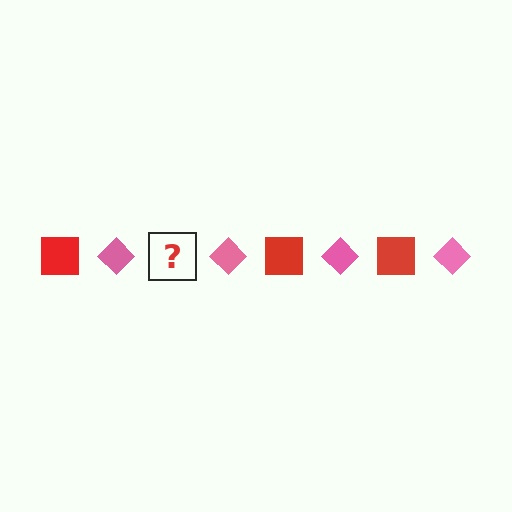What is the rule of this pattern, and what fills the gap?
The rule is that the pattern alternates between red square and pink diamond. The gap should be filled with a red square.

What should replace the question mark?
The question mark should be replaced with a red square.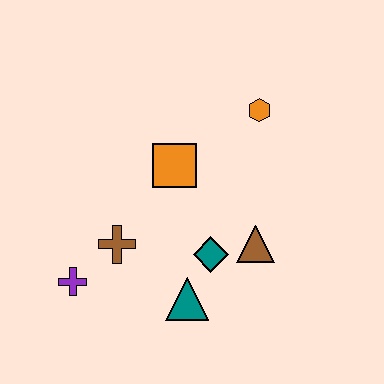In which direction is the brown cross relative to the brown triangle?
The brown cross is to the left of the brown triangle.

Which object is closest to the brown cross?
The purple cross is closest to the brown cross.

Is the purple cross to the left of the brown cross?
Yes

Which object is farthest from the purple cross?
The orange hexagon is farthest from the purple cross.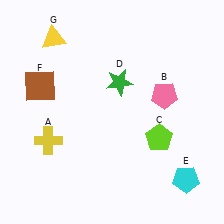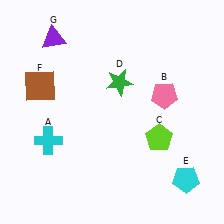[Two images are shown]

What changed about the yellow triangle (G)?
In Image 1, G is yellow. In Image 2, it changed to purple.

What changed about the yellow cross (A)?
In Image 1, A is yellow. In Image 2, it changed to cyan.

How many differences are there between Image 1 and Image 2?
There are 2 differences between the two images.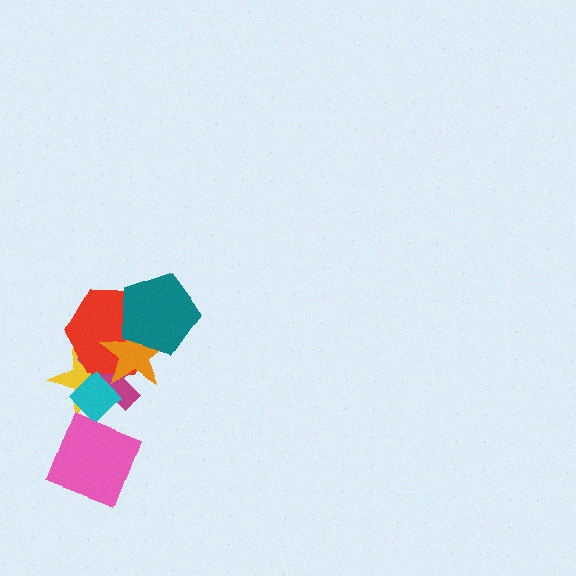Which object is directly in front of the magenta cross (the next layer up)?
The red hexagon is directly in front of the magenta cross.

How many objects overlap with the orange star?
4 objects overlap with the orange star.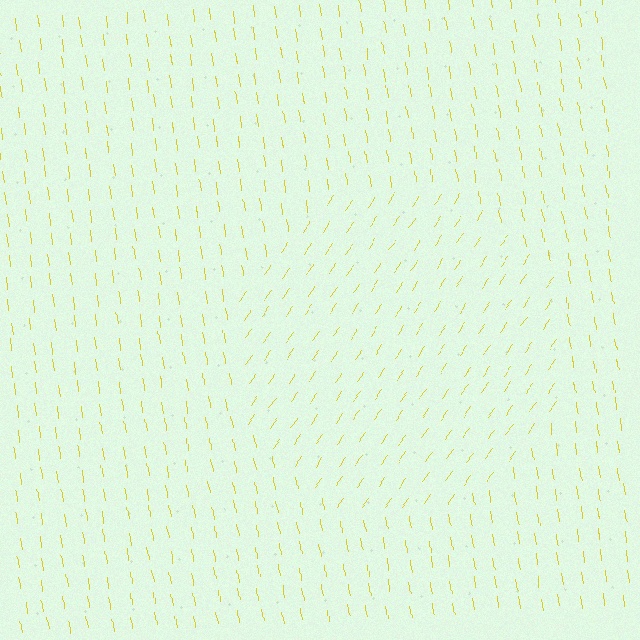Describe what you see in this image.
The image is filled with small yellow line segments. A circle region in the image has lines oriented differently from the surrounding lines, creating a visible texture boundary.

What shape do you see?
I see a circle.